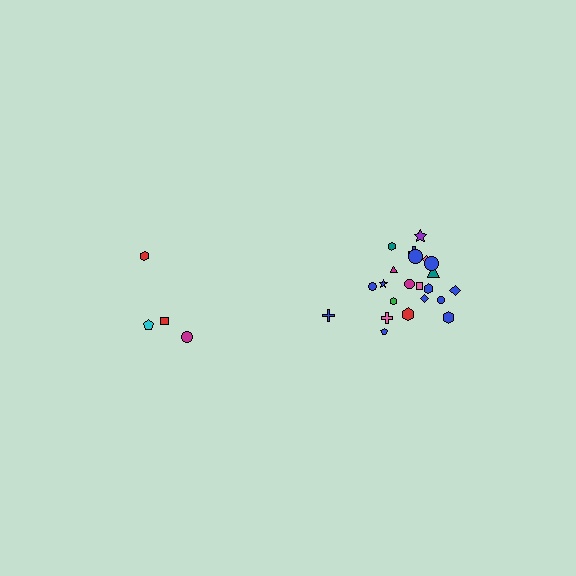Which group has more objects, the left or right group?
The right group.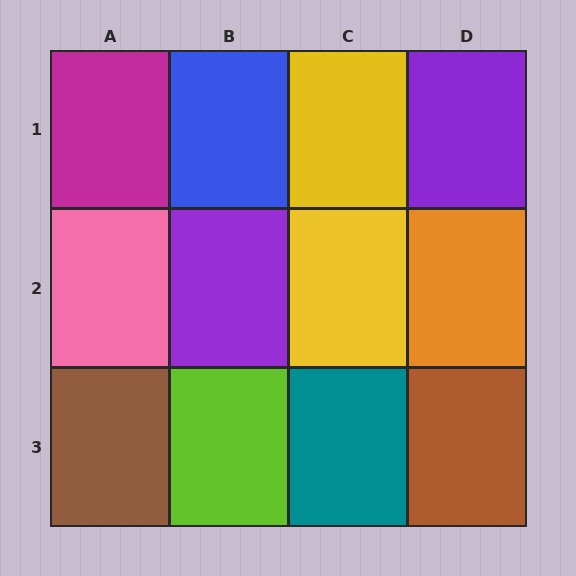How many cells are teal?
1 cell is teal.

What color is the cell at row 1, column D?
Purple.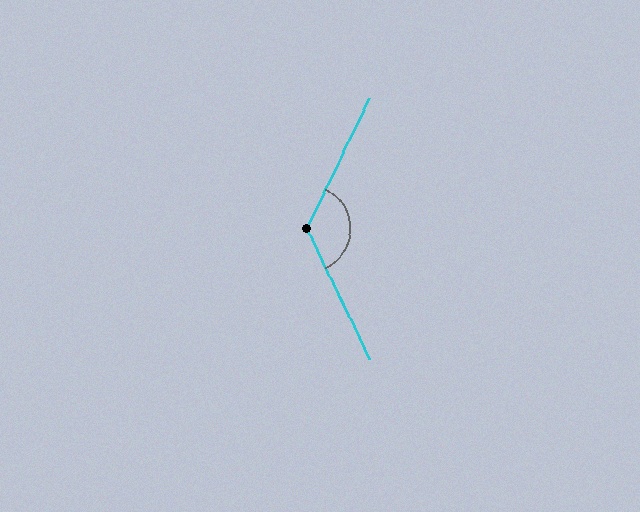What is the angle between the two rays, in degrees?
Approximately 129 degrees.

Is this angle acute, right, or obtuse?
It is obtuse.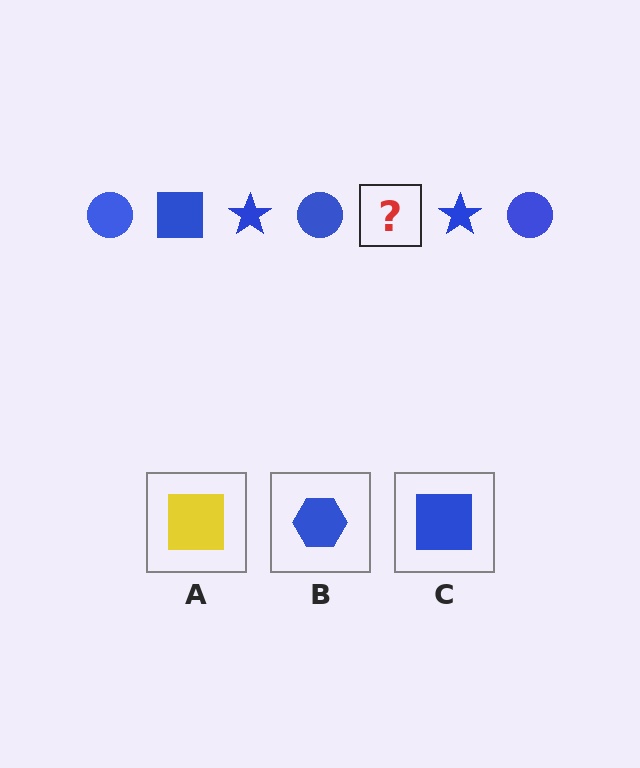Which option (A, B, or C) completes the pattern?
C.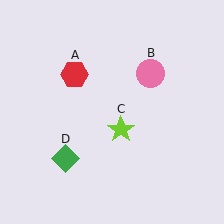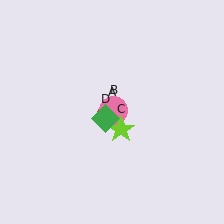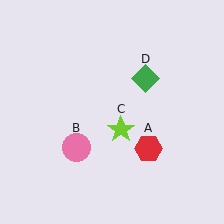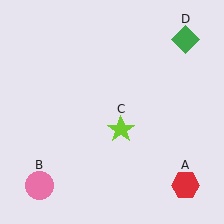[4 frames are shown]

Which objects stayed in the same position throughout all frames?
Lime star (object C) remained stationary.